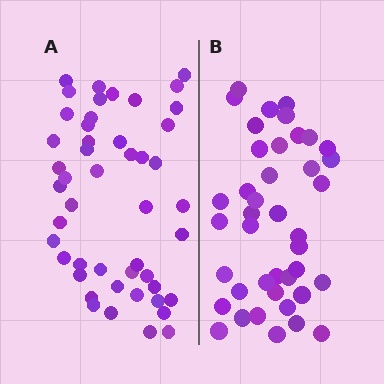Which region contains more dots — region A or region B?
Region A (the left region) has more dots.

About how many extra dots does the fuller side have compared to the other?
Region A has roughly 8 or so more dots than region B.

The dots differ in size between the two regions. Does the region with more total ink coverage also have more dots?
No. Region B has more total ink coverage because its dots are larger, but region A actually contains more individual dots. Total area can be misleading — the number of items is what matters here.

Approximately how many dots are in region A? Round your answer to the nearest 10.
About 50 dots. (The exact count is 48, which rounds to 50.)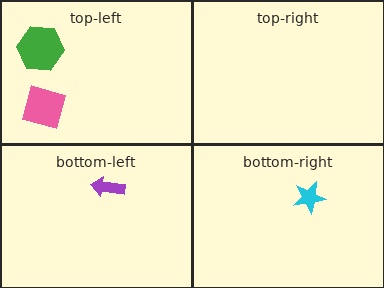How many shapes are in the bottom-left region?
1.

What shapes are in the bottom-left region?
The purple arrow.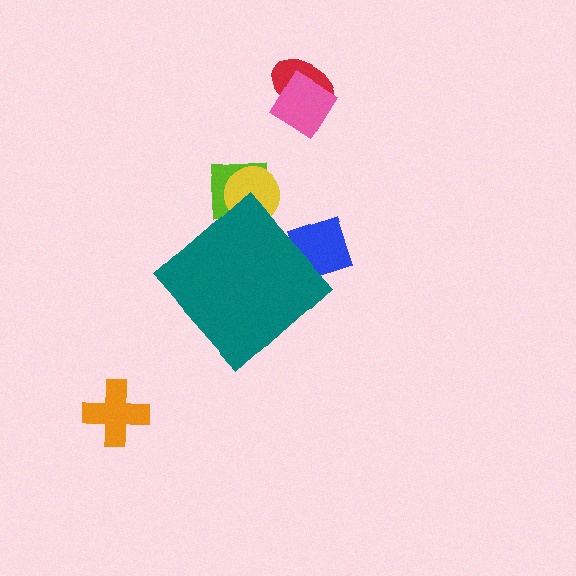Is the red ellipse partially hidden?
No, the red ellipse is fully visible.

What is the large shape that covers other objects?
A teal diamond.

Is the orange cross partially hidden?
No, the orange cross is fully visible.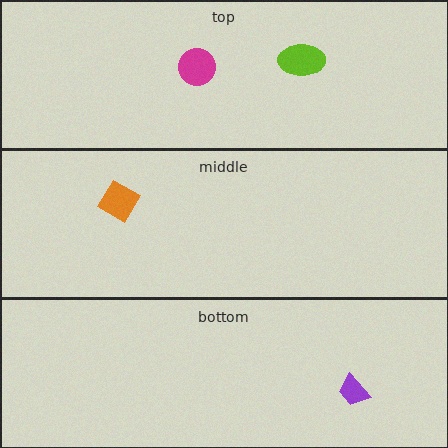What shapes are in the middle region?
The orange diamond.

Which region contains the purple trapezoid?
The bottom region.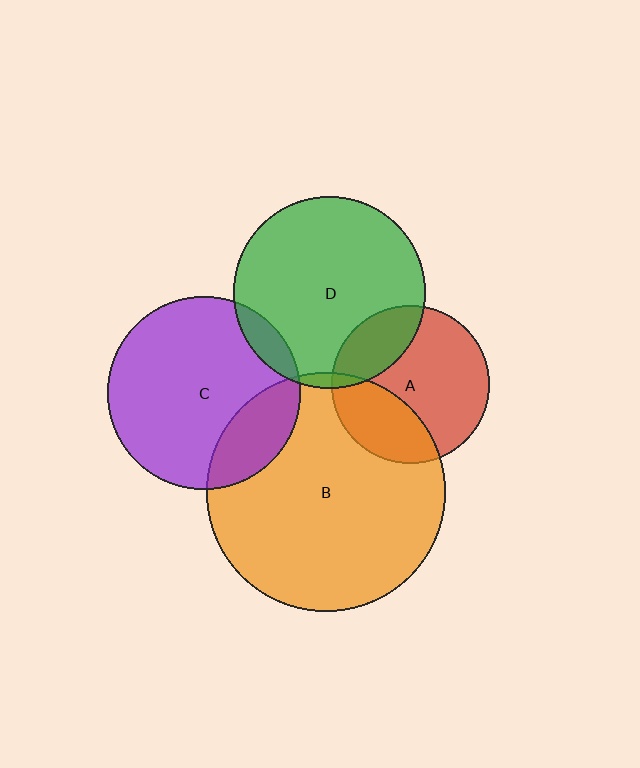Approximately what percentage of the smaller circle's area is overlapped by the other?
Approximately 30%.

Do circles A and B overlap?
Yes.